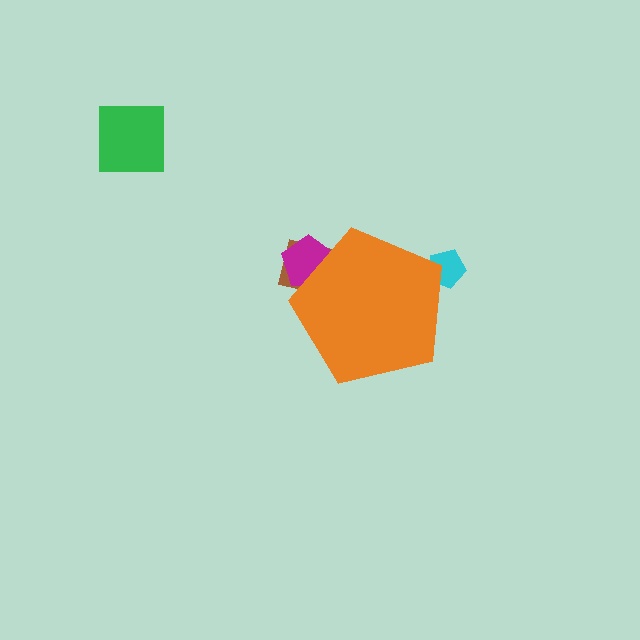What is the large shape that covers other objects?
An orange pentagon.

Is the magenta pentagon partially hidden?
Yes, the magenta pentagon is partially hidden behind the orange pentagon.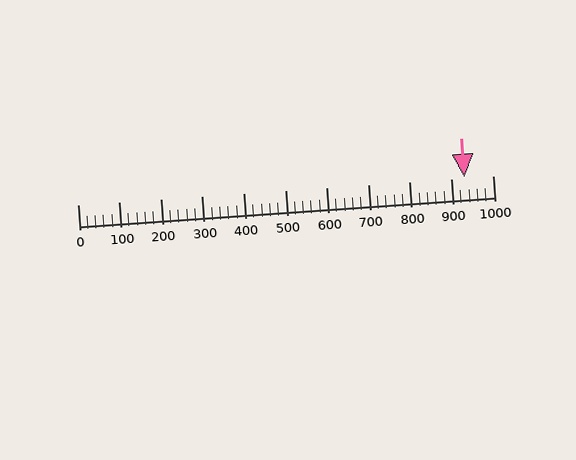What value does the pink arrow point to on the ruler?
The pink arrow points to approximately 931.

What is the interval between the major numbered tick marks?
The major tick marks are spaced 100 units apart.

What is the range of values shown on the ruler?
The ruler shows values from 0 to 1000.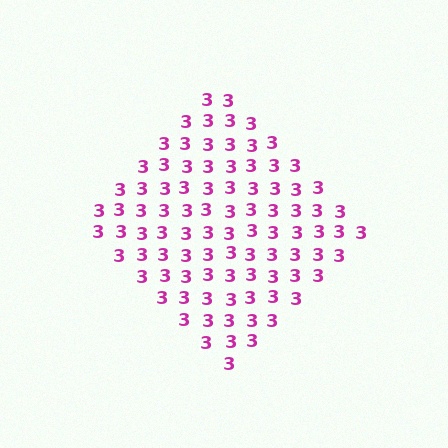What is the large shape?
The large shape is a diamond.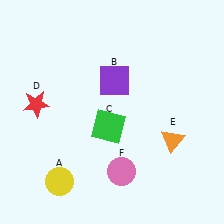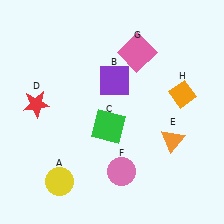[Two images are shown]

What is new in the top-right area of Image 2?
An orange diamond (H) was added in the top-right area of Image 2.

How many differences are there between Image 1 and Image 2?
There are 2 differences between the two images.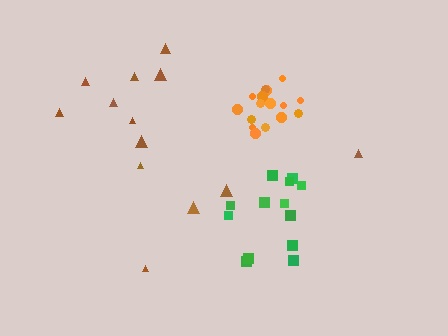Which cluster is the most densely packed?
Orange.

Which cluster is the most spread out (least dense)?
Brown.